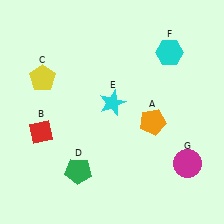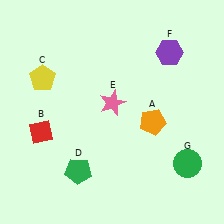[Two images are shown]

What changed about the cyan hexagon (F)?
In Image 1, F is cyan. In Image 2, it changed to purple.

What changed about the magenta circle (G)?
In Image 1, G is magenta. In Image 2, it changed to green.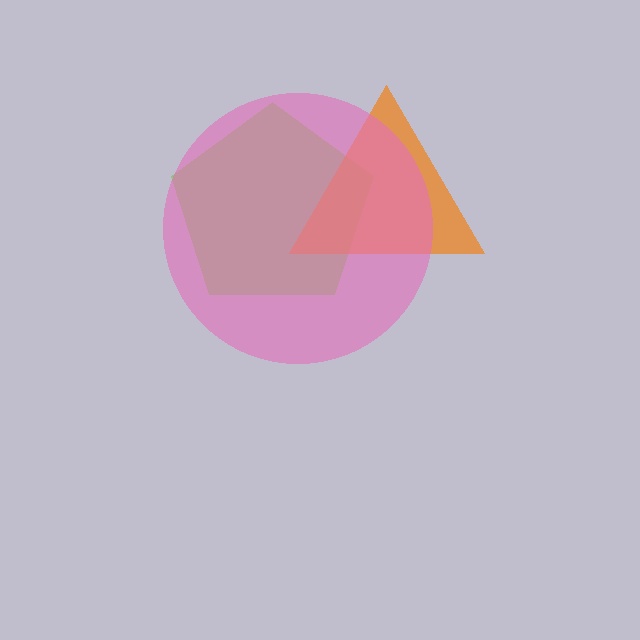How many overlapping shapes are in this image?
There are 3 overlapping shapes in the image.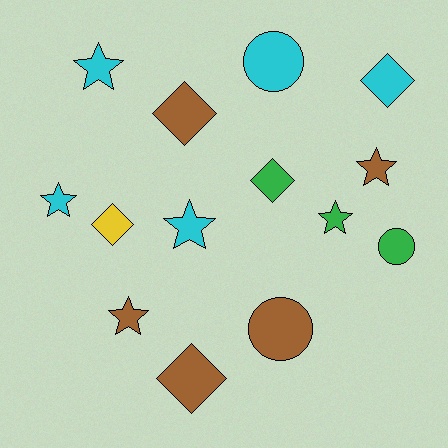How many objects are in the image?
There are 14 objects.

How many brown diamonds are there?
There are 2 brown diamonds.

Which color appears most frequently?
Cyan, with 5 objects.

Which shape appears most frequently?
Star, with 6 objects.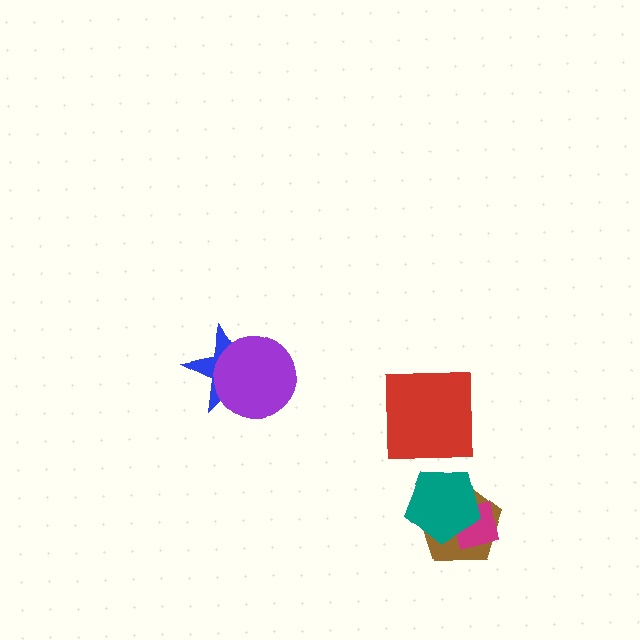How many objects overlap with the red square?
0 objects overlap with the red square.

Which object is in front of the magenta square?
The teal pentagon is in front of the magenta square.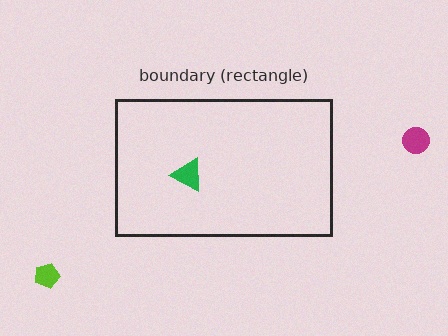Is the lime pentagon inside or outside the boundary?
Outside.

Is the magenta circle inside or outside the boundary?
Outside.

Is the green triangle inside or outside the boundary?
Inside.